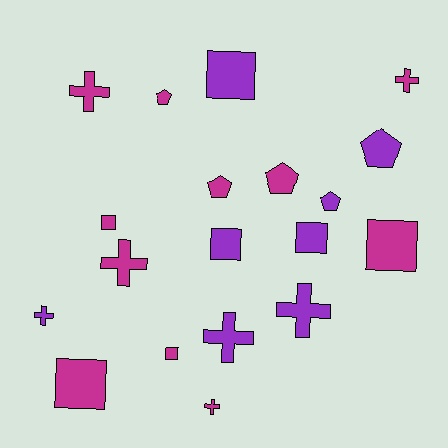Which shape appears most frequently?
Cross, with 7 objects.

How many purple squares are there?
There are 3 purple squares.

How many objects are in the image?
There are 19 objects.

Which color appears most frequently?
Magenta, with 11 objects.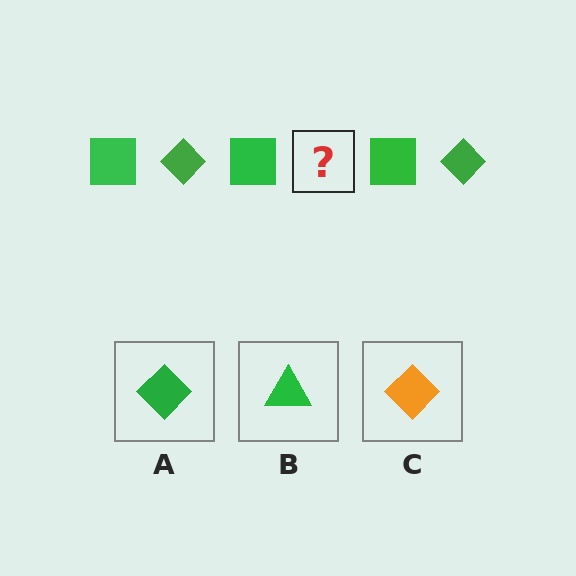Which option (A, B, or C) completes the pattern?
A.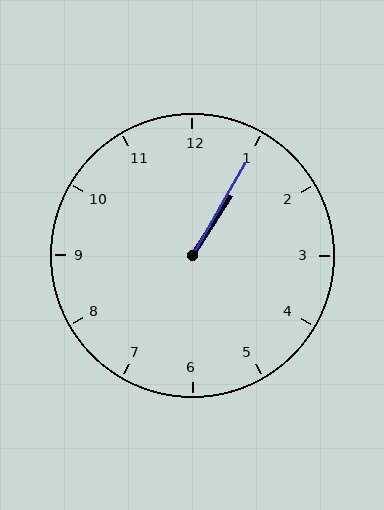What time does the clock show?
1:05.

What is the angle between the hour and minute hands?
Approximately 2 degrees.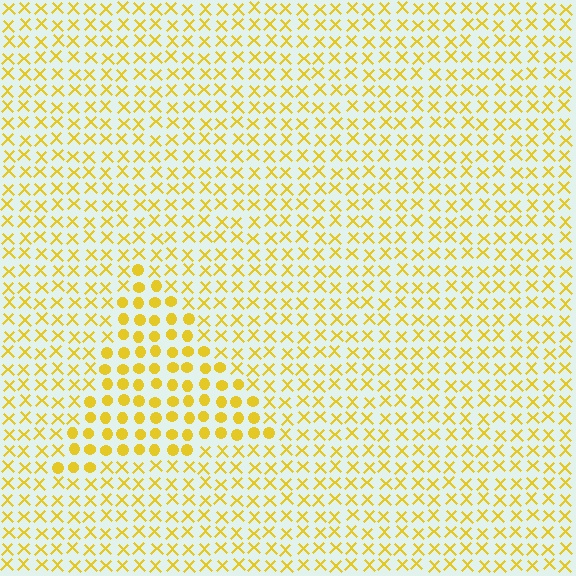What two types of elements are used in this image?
The image uses circles inside the triangle region and X marks outside it.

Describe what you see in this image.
The image is filled with small yellow elements arranged in a uniform grid. A triangle-shaped region contains circles, while the surrounding area contains X marks. The boundary is defined purely by the change in element shape.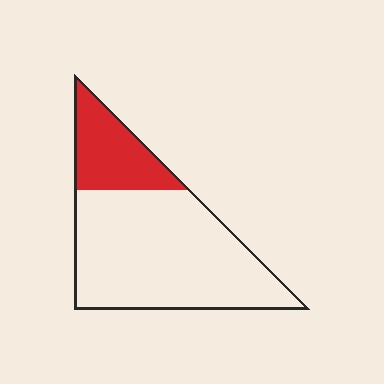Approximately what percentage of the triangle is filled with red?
Approximately 25%.